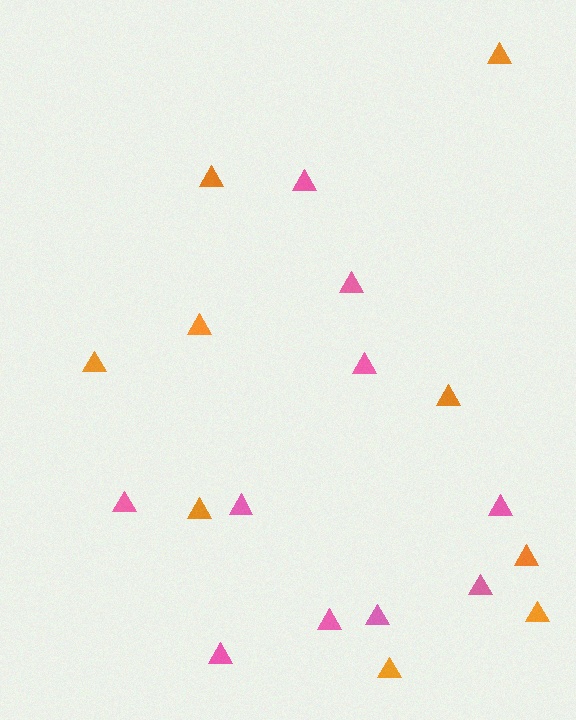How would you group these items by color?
There are 2 groups: one group of pink triangles (10) and one group of orange triangles (9).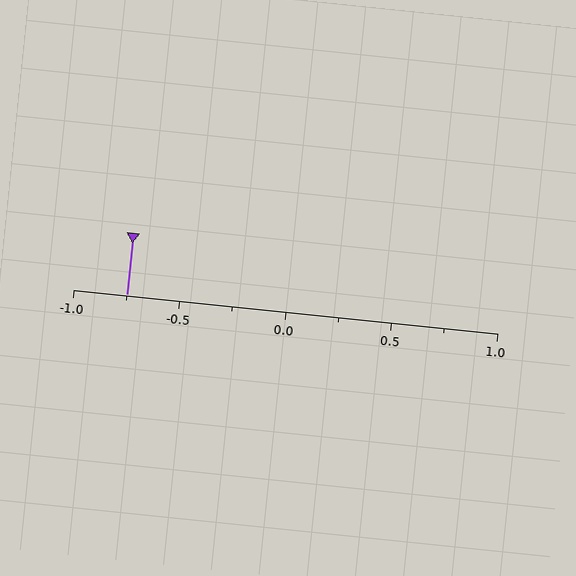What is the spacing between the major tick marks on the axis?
The major ticks are spaced 0.5 apart.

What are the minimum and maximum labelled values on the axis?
The axis runs from -1.0 to 1.0.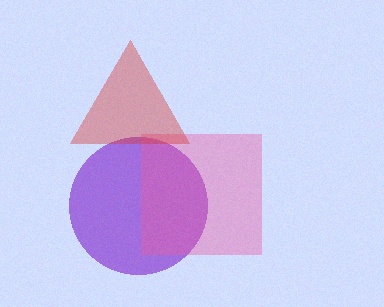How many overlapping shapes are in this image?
There are 3 overlapping shapes in the image.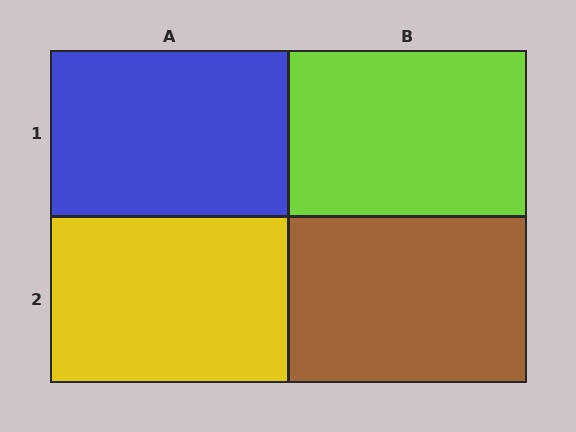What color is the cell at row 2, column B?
Brown.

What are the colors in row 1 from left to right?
Blue, lime.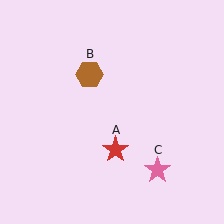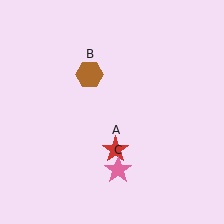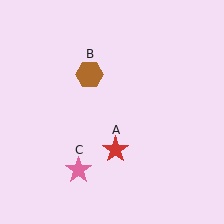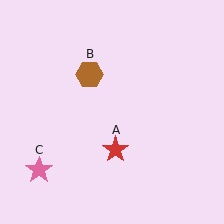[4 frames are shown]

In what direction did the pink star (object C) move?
The pink star (object C) moved left.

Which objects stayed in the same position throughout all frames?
Red star (object A) and brown hexagon (object B) remained stationary.